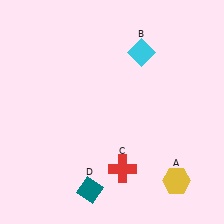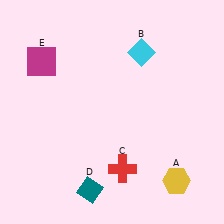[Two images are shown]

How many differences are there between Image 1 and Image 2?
There is 1 difference between the two images.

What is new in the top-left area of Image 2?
A magenta square (E) was added in the top-left area of Image 2.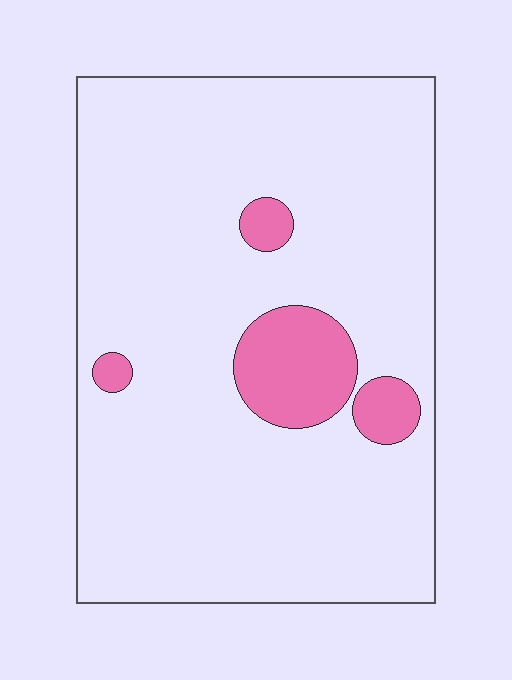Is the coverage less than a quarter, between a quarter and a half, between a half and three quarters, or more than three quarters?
Less than a quarter.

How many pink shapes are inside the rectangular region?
4.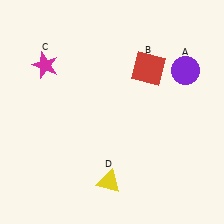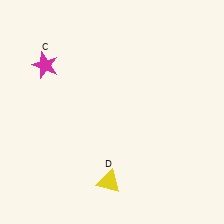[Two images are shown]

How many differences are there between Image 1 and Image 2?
There are 2 differences between the two images.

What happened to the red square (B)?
The red square (B) was removed in Image 2. It was in the top-right area of Image 1.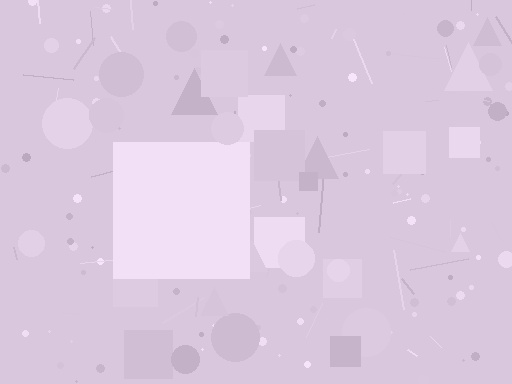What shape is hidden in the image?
A square is hidden in the image.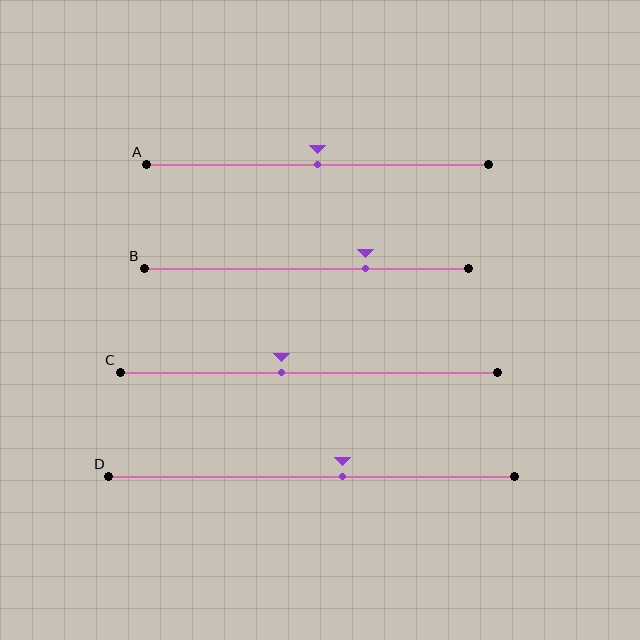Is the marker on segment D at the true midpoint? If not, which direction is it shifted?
No, the marker on segment D is shifted to the right by about 8% of the segment length.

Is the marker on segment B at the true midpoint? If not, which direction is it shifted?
No, the marker on segment B is shifted to the right by about 18% of the segment length.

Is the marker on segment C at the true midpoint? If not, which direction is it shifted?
No, the marker on segment C is shifted to the left by about 7% of the segment length.